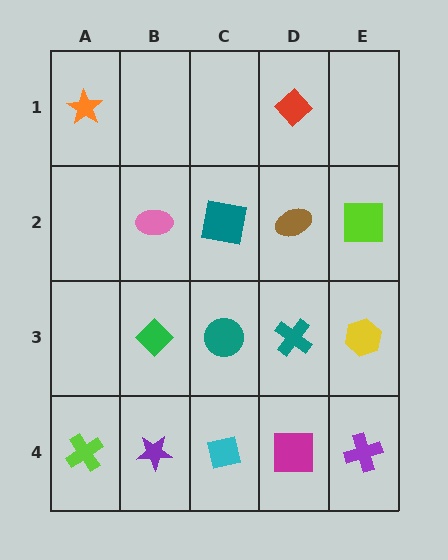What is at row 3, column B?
A green diamond.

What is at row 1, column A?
An orange star.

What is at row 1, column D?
A red diamond.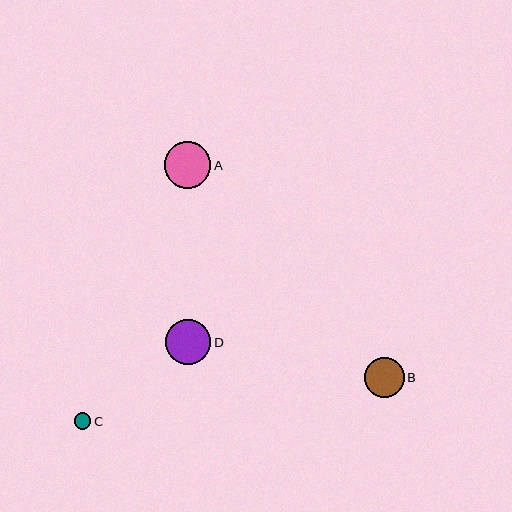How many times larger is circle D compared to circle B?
Circle D is approximately 1.1 times the size of circle B.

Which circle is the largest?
Circle A is the largest with a size of approximately 46 pixels.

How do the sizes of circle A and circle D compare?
Circle A and circle D are approximately the same size.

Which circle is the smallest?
Circle C is the smallest with a size of approximately 16 pixels.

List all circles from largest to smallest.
From largest to smallest: A, D, B, C.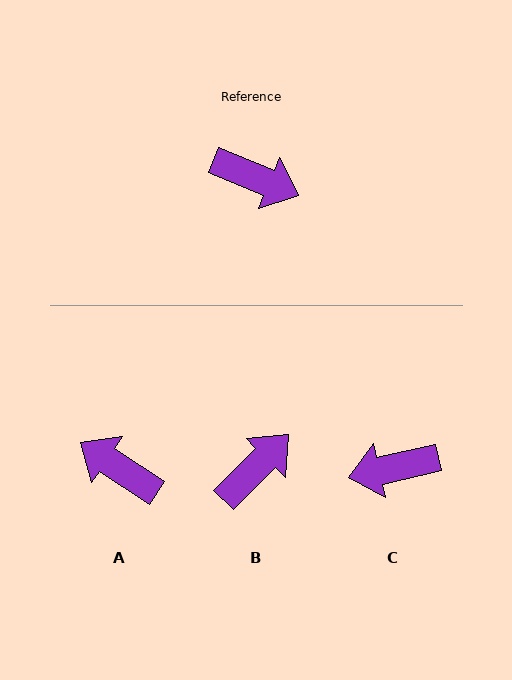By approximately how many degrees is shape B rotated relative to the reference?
Approximately 68 degrees counter-clockwise.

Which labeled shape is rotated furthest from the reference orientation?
A, about 169 degrees away.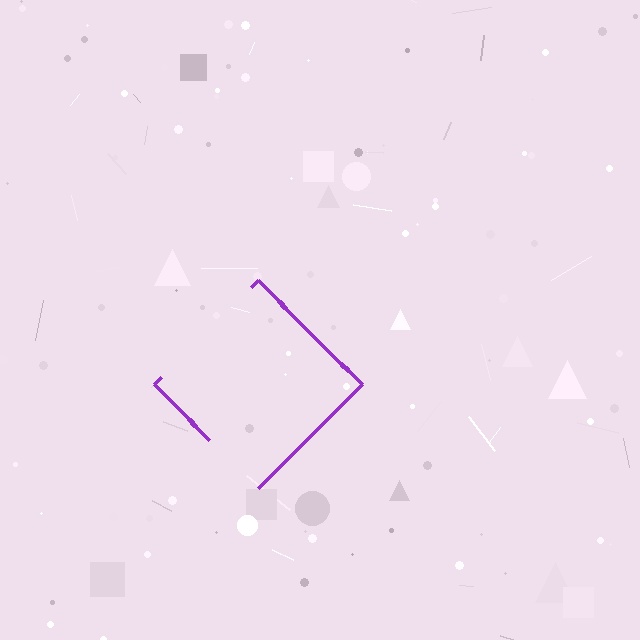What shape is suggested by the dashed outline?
The dashed outline suggests a diamond.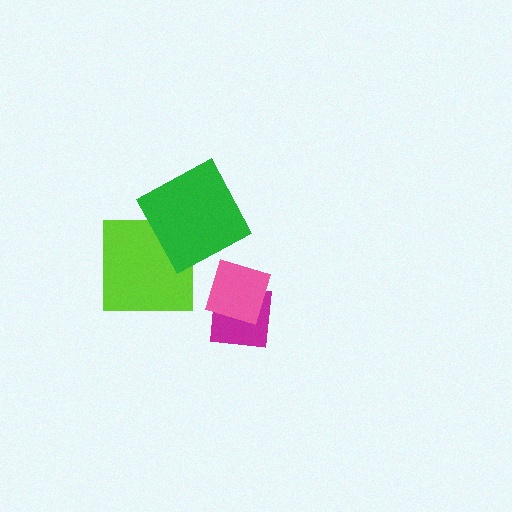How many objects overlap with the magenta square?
1 object overlaps with the magenta square.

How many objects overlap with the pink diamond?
1 object overlaps with the pink diamond.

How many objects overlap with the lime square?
1 object overlaps with the lime square.